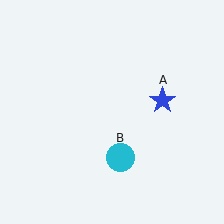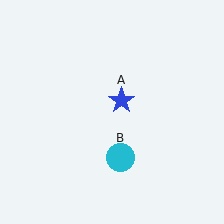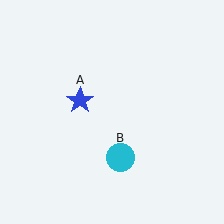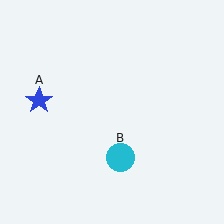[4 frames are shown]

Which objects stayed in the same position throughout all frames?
Cyan circle (object B) remained stationary.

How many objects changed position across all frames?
1 object changed position: blue star (object A).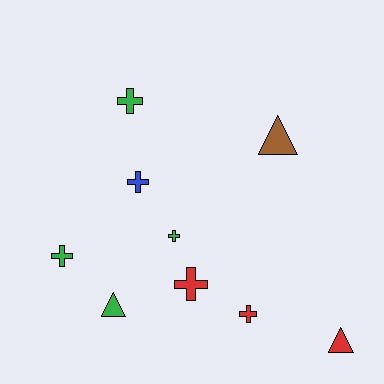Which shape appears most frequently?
Cross, with 6 objects.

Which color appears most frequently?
Green, with 4 objects.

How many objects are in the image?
There are 9 objects.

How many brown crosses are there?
There are no brown crosses.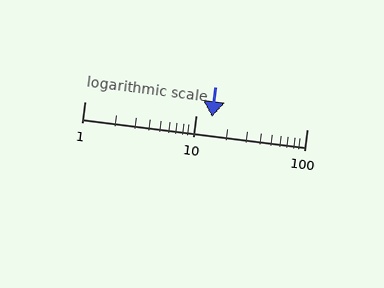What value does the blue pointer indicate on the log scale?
The pointer indicates approximately 14.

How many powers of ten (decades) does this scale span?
The scale spans 2 decades, from 1 to 100.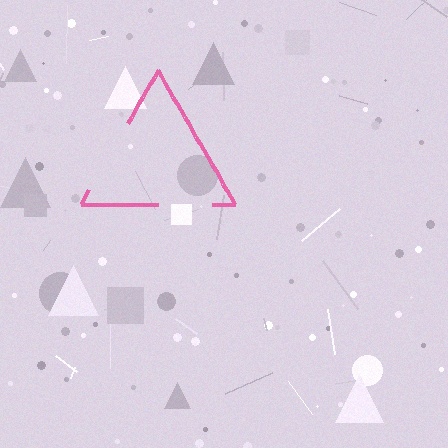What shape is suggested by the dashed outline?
The dashed outline suggests a triangle.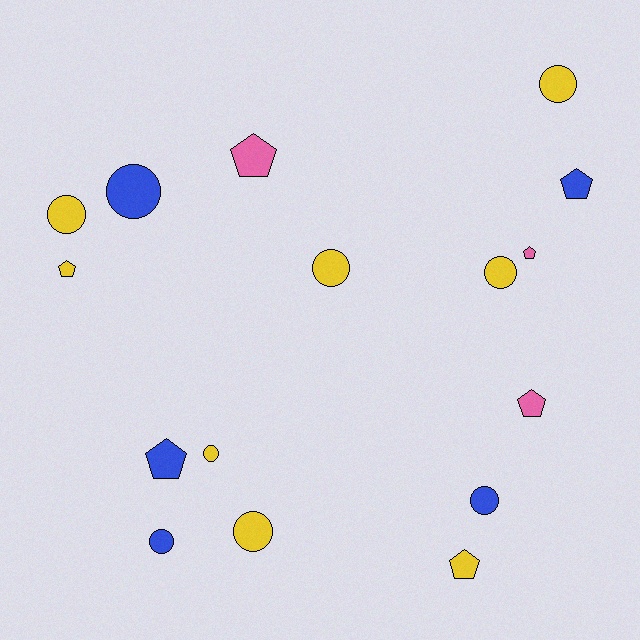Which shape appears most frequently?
Circle, with 9 objects.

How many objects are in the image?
There are 16 objects.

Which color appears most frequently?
Yellow, with 8 objects.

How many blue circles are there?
There are 3 blue circles.